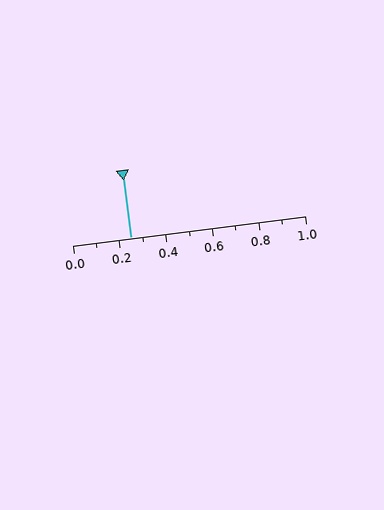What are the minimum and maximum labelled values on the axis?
The axis runs from 0.0 to 1.0.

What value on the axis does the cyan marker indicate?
The marker indicates approximately 0.25.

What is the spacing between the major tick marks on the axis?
The major ticks are spaced 0.2 apart.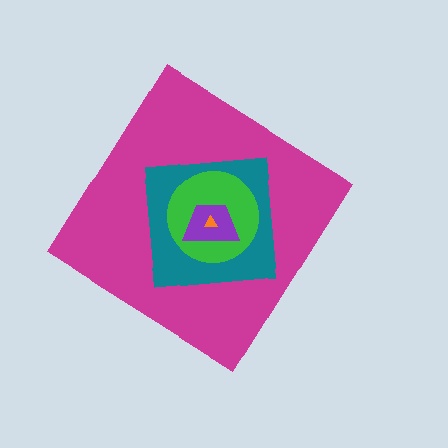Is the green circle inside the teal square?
Yes.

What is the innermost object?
The orange triangle.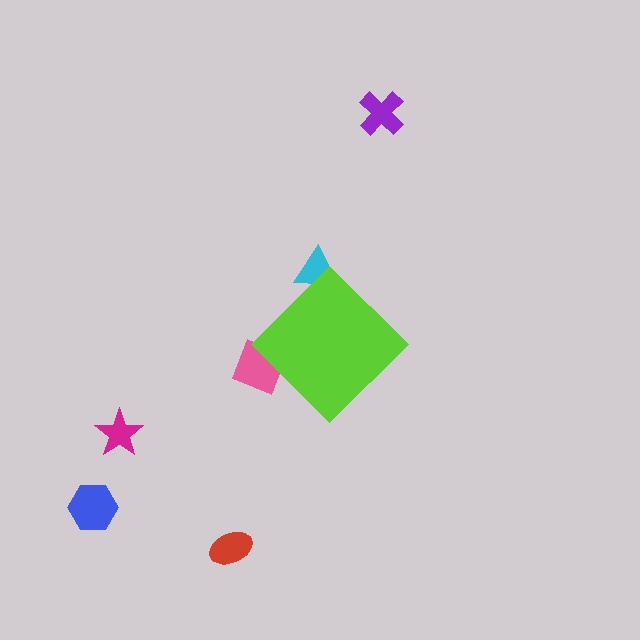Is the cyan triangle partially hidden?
Yes, the cyan triangle is partially hidden behind the lime diamond.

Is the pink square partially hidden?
Yes, the pink square is partially hidden behind the lime diamond.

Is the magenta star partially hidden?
No, the magenta star is fully visible.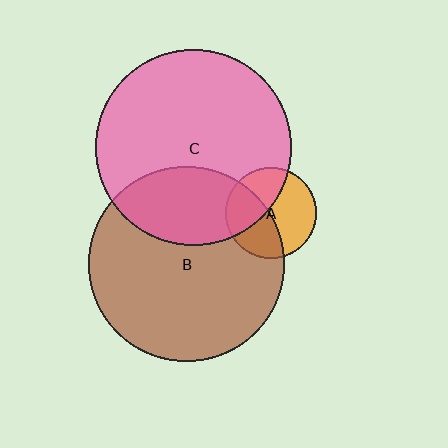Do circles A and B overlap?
Yes.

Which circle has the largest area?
Circle B (brown).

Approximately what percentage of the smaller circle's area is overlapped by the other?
Approximately 45%.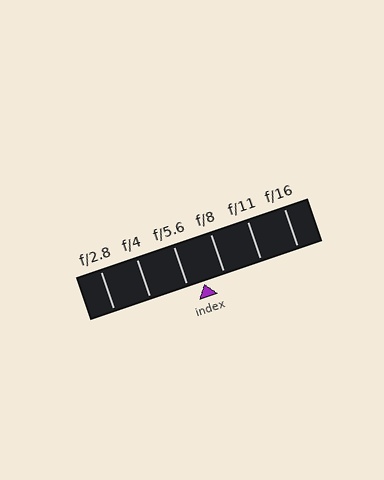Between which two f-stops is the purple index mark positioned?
The index mark is between f/5.6 and f/8.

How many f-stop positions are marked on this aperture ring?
There are 6 f-stop positions marked.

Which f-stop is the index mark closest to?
The index mark is closest to f/5.6.